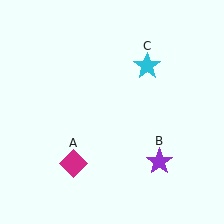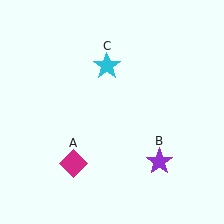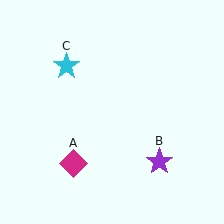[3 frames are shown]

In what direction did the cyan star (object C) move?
The cyan star (object C) moved left.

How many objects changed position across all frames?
1 object changed position: cyan star (object C).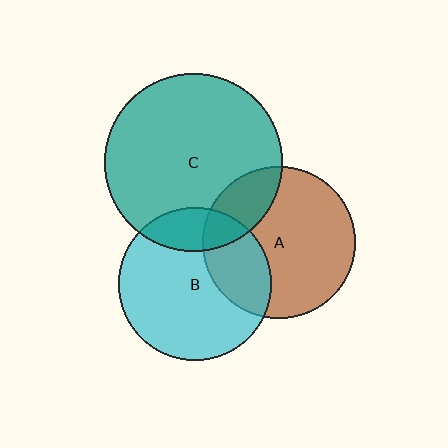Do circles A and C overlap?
Yes.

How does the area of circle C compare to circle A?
Approximately 1.4 times.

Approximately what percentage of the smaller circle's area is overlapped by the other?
Approximately 20%.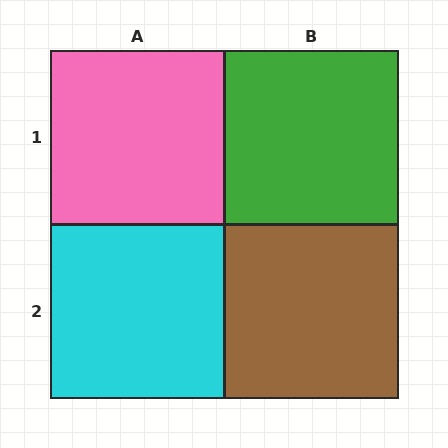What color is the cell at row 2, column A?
Cyan.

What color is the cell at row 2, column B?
Brown.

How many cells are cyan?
1 cell is cyan.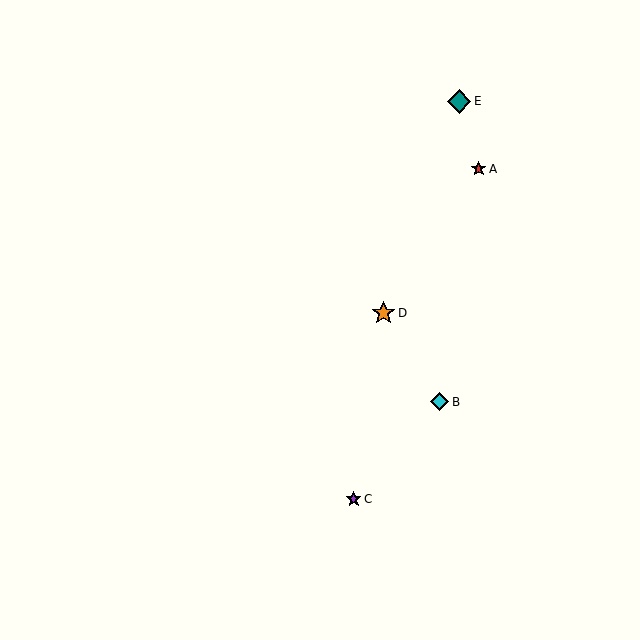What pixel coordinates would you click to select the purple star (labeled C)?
Click at (354, 499) to select the purple star C.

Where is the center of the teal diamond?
The center of the teal diamond is at (459, 101).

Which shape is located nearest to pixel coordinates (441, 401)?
The cyan diamond (labeled B) at (440, 402) is nearest to that location.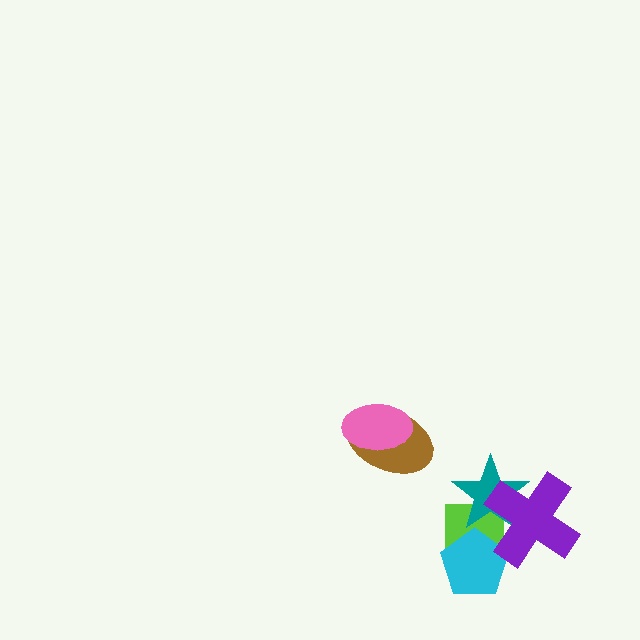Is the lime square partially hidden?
Yes, it is partially covered by another shape.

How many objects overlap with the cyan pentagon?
2 objects overlap with the cyan pentagon.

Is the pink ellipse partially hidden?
No, no other shape covers it.